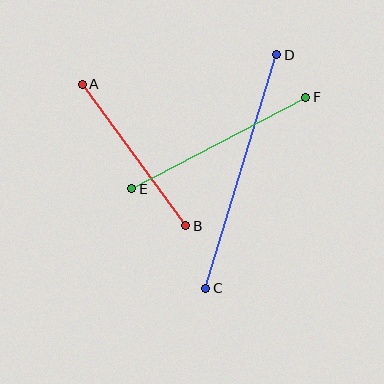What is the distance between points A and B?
The distance is approximately 175 pixels.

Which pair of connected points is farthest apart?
Points C and D are farthest apart.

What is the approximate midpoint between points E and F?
The midpoint is at approximately (219, 143) pixels.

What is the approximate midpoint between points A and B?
The midpoint is at approximately (134, 155) pixels.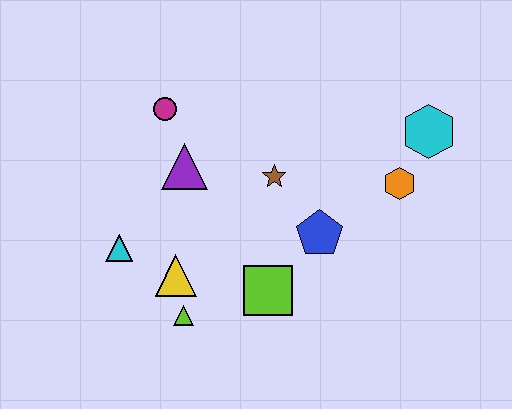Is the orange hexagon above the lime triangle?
Yes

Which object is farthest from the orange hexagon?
The cyan triangle is farthest from the orange hexagon.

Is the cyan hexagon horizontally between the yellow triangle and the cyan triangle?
No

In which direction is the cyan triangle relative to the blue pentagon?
The cyan triangle is to the left of the blue pentagon.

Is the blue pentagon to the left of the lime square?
No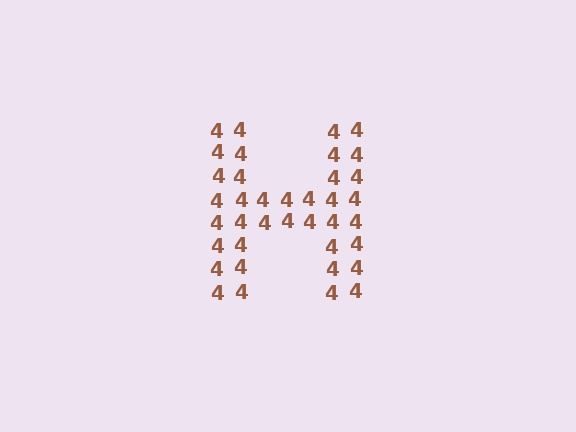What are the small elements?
The small elements are digit 4's.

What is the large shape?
The large shape is the letter H.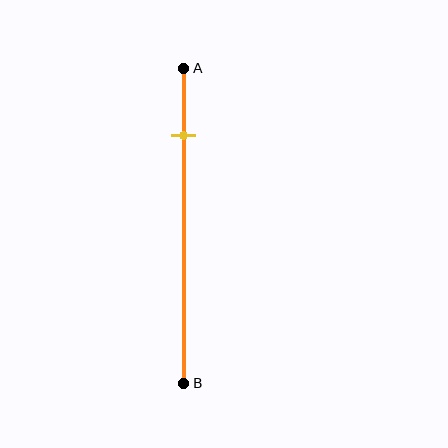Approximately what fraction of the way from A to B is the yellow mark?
The yellow mark is approximately 20% of the way from A to B.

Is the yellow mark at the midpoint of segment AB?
No, the mark is at about 20% from A, not at the 50% midpoint.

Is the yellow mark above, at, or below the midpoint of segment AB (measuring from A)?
The yellow mark is above the midpoint of segment AB.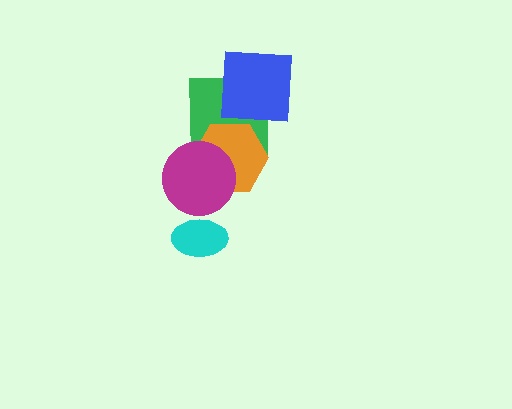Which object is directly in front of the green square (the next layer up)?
The orange hexagon is directly in front of the green square.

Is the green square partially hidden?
Yes, it is partially covered by another shape.